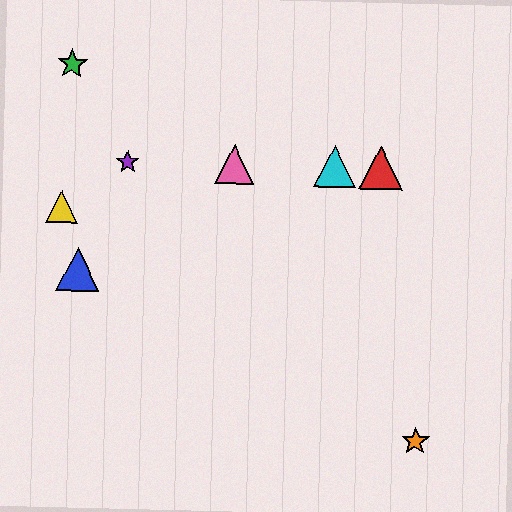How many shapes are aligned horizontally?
4 shapes (the red triangle, the purple star, the cyan triangle, the pink triangle) are aligned horizontally.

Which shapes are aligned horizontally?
The red triangle, the purple star, the cyan triangle, the pink triangle are aligned horizontally.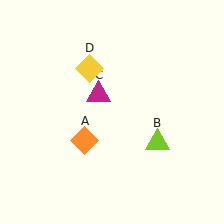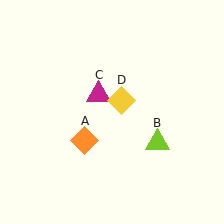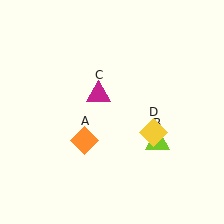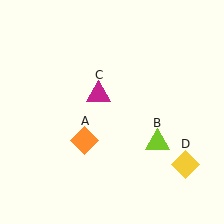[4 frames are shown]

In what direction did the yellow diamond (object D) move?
The yellow diamond (object D) moved down and to the right.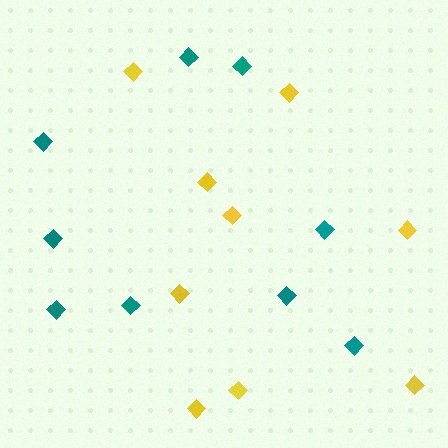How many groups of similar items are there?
There are 2 groups: one group of yellow diamonds (9) and one group of teal diamonds (9).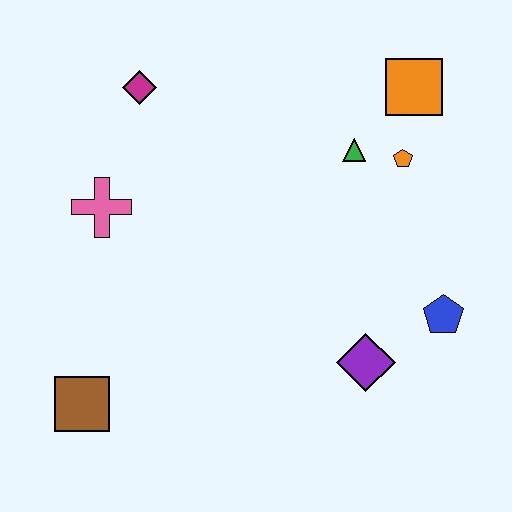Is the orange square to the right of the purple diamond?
Yes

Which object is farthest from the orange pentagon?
The brown square is farthest from the orange pentagon.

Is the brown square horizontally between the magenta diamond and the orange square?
No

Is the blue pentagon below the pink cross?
Yes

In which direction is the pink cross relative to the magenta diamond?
The pink cross is below the magenta diamond.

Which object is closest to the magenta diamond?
The pink cross is closest to the magenta diamond.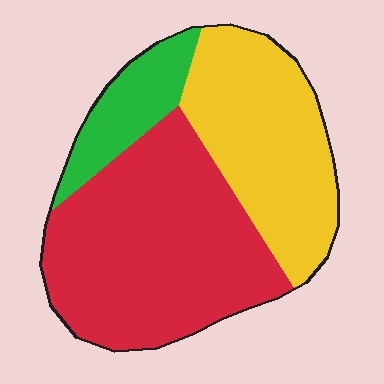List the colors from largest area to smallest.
From largest to smallest: red, yellow, green.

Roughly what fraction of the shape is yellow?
Yellow covers about 35% of the shape.